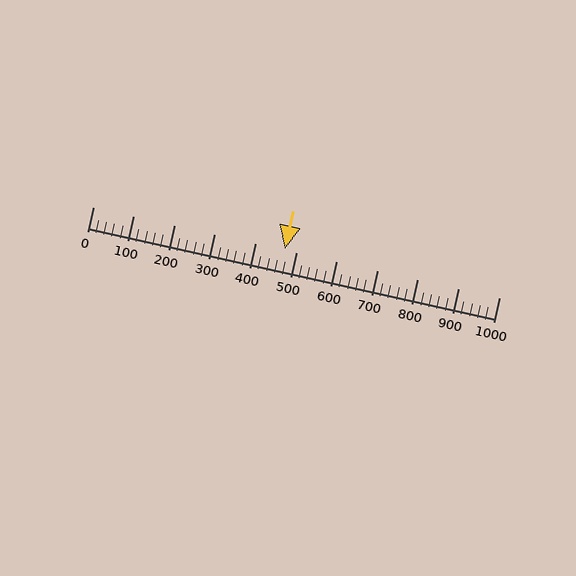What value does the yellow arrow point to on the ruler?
The yellow arrow points to approximately 472.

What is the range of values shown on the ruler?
The ruler shows values from 0 to 1000.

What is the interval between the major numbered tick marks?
The major tick marks are spaced 100 units apart.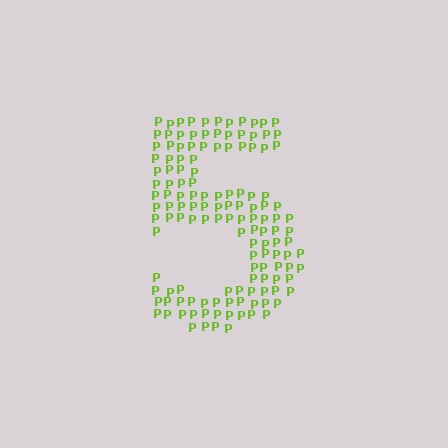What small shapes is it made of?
It is made of small letter P's.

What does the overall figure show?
The overall figure shows the digit 5.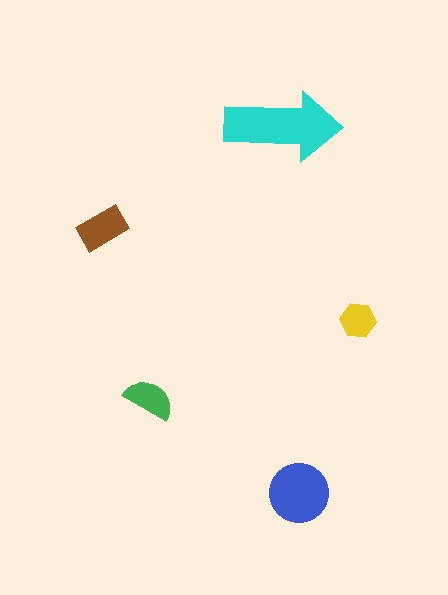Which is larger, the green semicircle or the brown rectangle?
The brown rectangle.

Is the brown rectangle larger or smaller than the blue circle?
Smaller.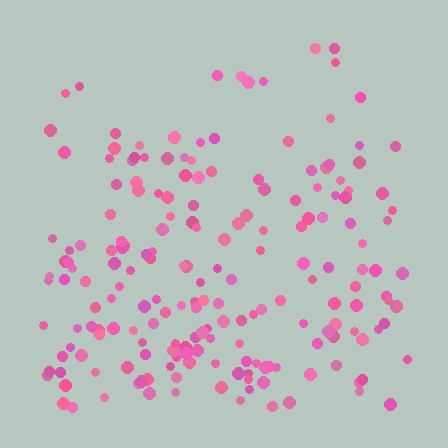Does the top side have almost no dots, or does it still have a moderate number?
Still a moderate number, just noticeably fewer than the bottom.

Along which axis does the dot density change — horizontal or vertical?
Vertical.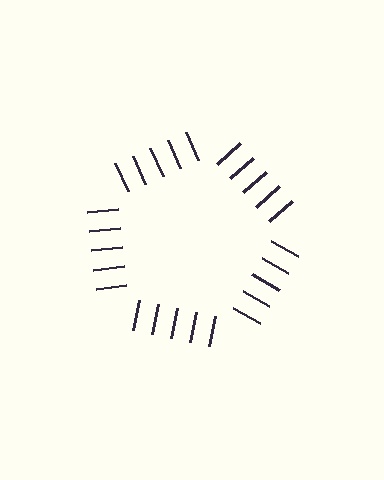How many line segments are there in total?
25 — 5 along each of the 5 edges.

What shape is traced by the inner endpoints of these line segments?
An illusory pentagon — the line segments terminate on its edges but no continuous stroke is drawn.